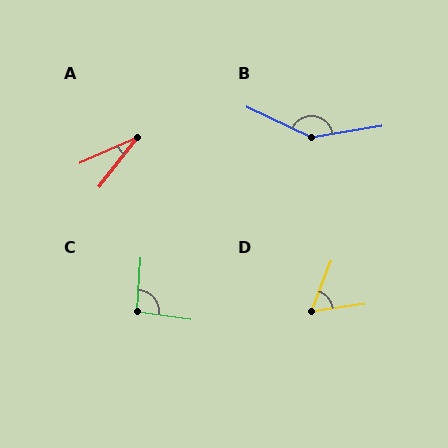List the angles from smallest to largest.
A (28°), D (61°), C (94°), B (145°).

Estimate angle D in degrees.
Approximately 61 degrees.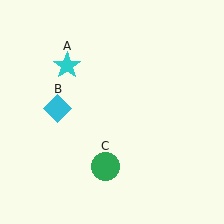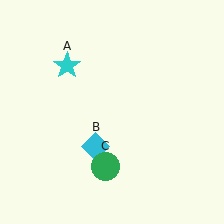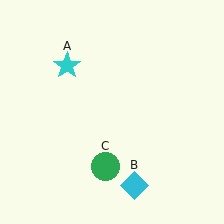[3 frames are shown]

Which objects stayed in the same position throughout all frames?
Cyan star (object A) and green circle (object C) remained stationary.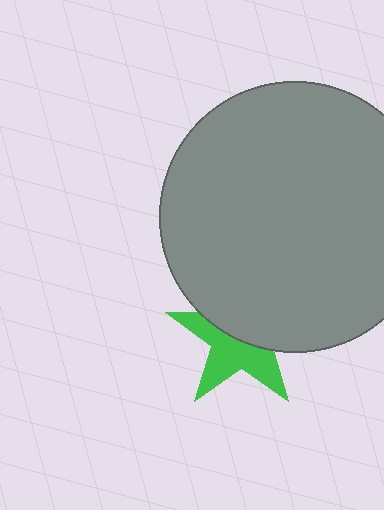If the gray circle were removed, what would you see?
You would see the complete green star.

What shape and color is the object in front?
The object in front is a gray circle.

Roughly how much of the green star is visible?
About half of it is visible (roughly 51%).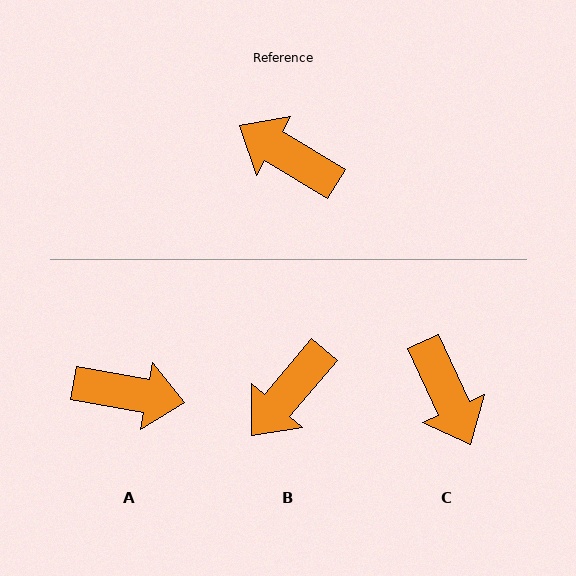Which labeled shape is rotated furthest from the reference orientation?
A, about 159 degrees away.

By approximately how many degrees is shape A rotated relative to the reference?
Approximately 159 degrees clockwise.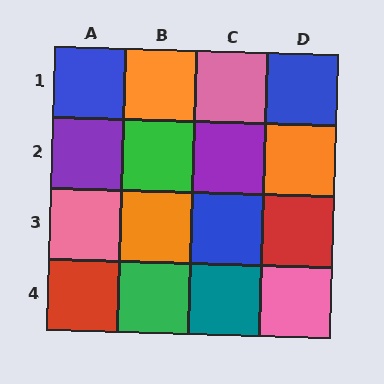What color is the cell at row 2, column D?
Orange.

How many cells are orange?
3 cells are orange.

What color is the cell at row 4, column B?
Green.